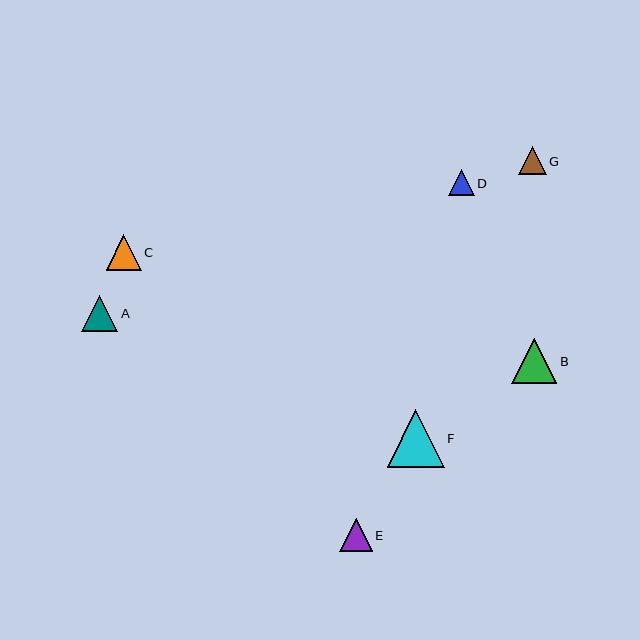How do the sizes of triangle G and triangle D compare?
Triangle G and triangle D are approximately the same size.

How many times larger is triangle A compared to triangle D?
Triangle A is approximately 1.4 times the size of triangle D.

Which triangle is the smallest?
Triangle D is the smallest with a size of approximately 26 pixels.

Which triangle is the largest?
Triangle F is the largest with a size of approximately 57 pixels.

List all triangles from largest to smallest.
From largest to smallest: F, B, A, C, E, G, D.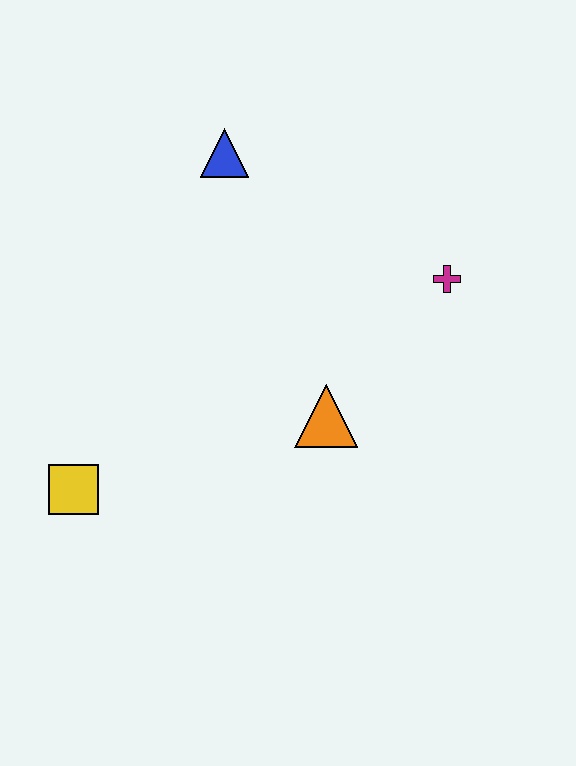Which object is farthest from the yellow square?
The magenta cross is farthest from the yellow square.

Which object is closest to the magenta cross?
The orange triangle is closest to the magenta cross.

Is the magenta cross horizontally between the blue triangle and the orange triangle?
No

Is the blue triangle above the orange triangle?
Yes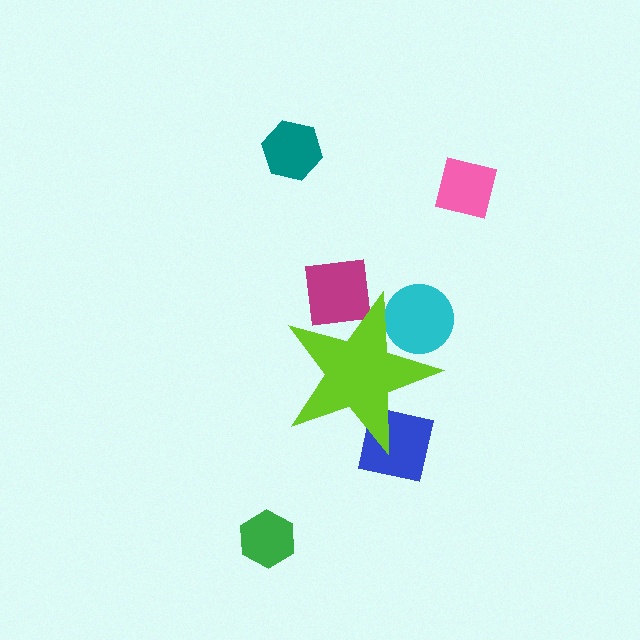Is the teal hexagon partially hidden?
No, the teal hexagon is fully visible.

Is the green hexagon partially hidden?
No, the green hexagon is fully visible.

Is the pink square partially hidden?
No, the pink square is fully visible.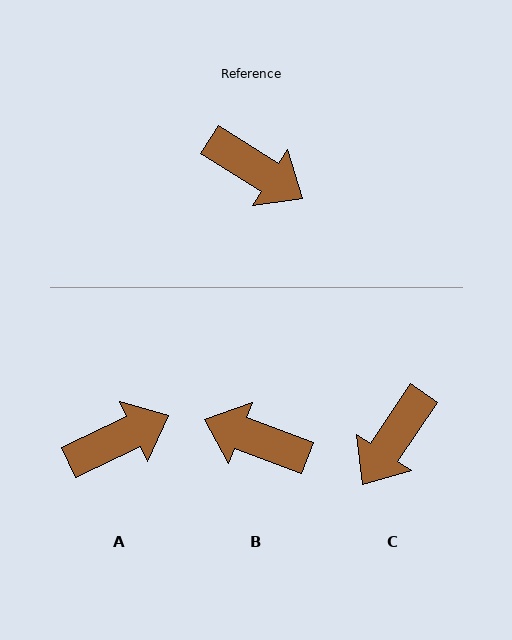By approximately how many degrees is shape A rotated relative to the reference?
Approximately 57 degrees counter-clockwise.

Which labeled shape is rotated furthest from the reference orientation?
B, about 168 degrees away.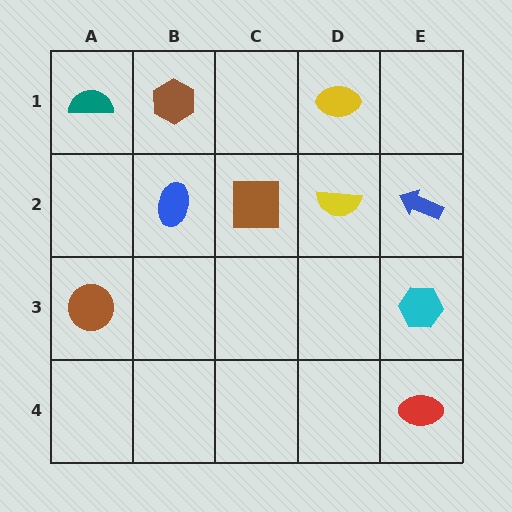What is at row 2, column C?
A brown square.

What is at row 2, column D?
A yellow semicircle.